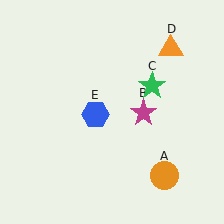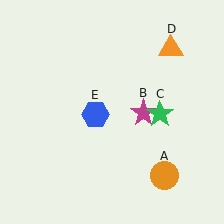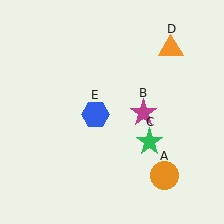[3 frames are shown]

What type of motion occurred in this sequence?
The green star (object C) rotated clockwise around the center of the scene.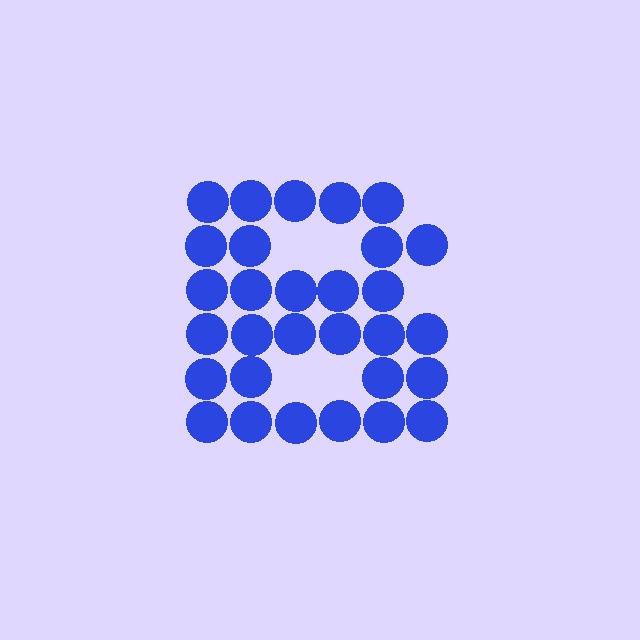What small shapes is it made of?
It is made of small circles.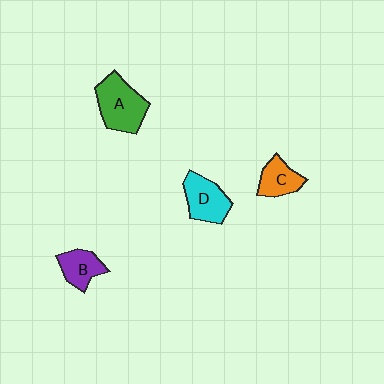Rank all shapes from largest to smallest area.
From largest to smallest: A (green), D (cyan), B (purple), C (orange).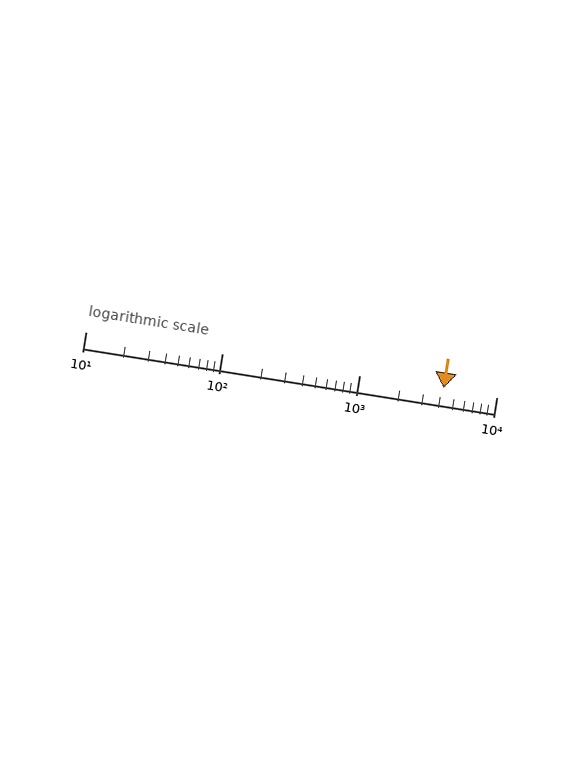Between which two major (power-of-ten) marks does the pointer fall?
The pointer is between 1000 and 10000.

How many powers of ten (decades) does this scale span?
The scale spans 3 decades, from 10 to 10000.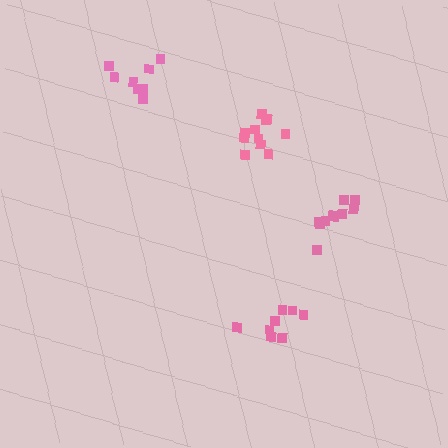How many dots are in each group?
Group 1: 9 dots, Group 2: 11 dots, Group 3: 8 dots, Group 4: 11 dots (39 total).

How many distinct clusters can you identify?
There are 4 distinct clusters.